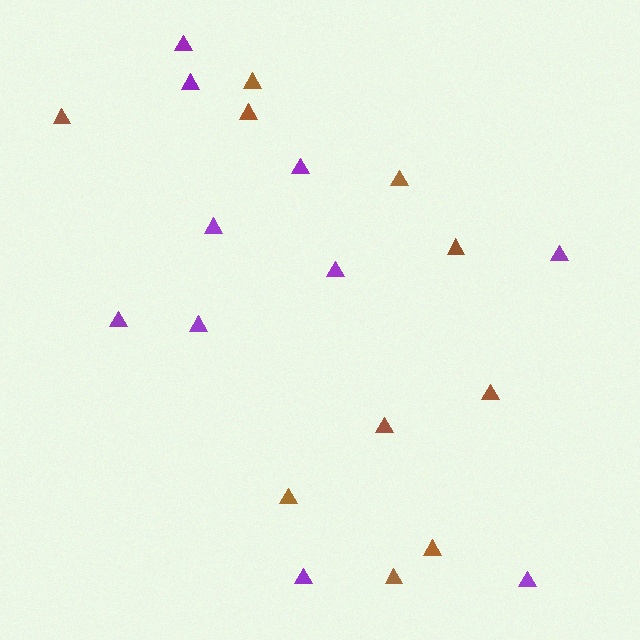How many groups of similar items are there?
There are 2 groups: one group of purple triangles (10) and one group of brown triangles (10).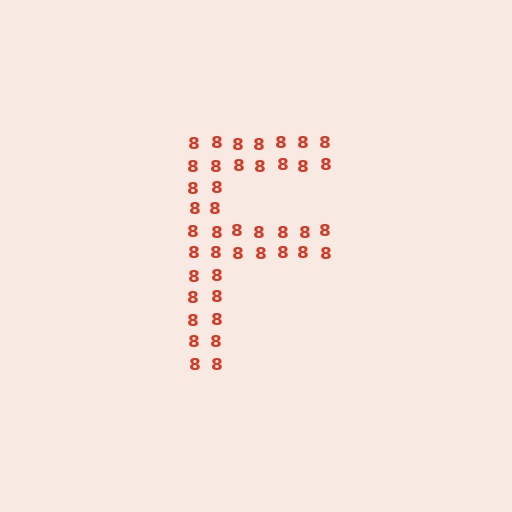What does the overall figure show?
The overall figure shows the letter F.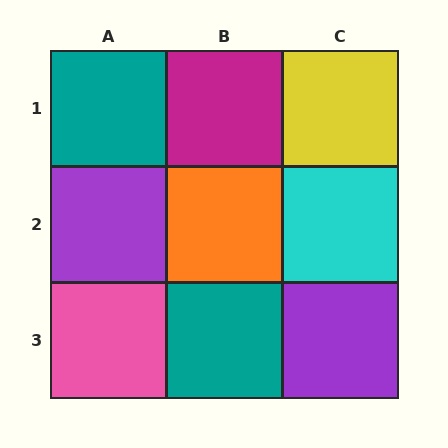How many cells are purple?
2 cells are purple.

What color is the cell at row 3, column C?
Purple.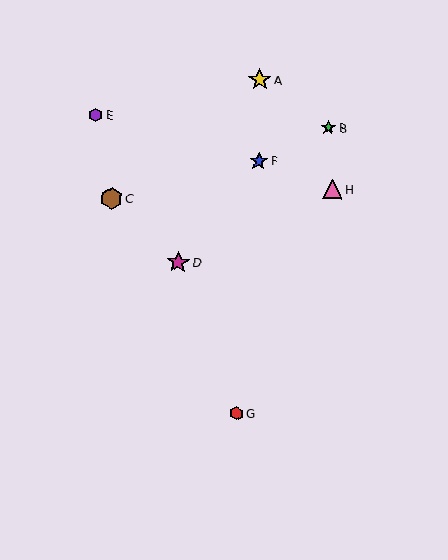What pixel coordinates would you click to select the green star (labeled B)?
Click at (328, 128) to select the green star B.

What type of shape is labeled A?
Shape A is a yellow star.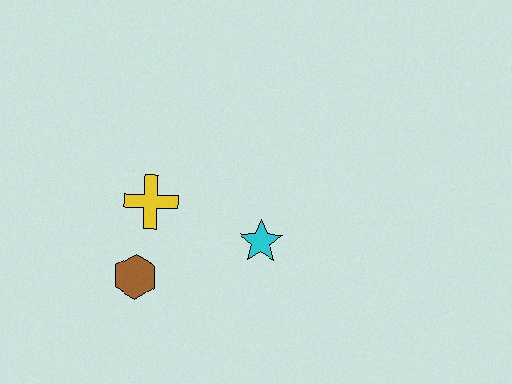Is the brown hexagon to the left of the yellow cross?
Yes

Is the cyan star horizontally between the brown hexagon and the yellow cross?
No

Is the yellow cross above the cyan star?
Yes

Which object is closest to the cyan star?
The yellow cross is closest to the cyan star.